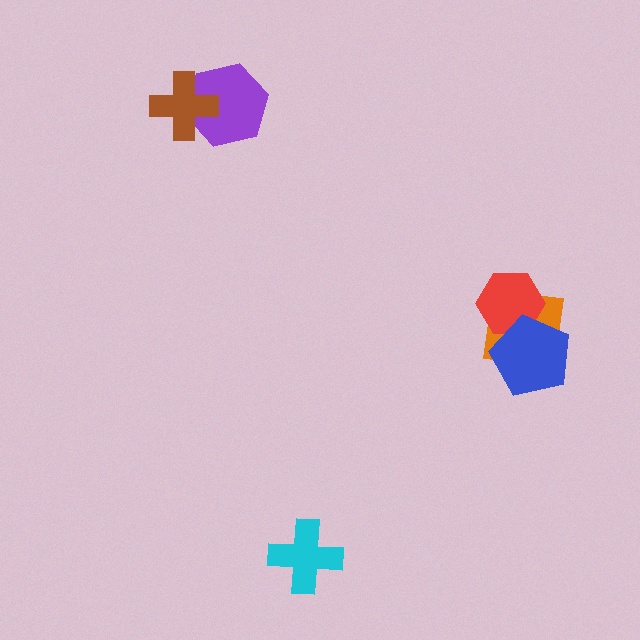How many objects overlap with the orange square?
2 objects overlap with the orange square.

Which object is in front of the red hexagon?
The blue pentagon is in front of the red hexagon.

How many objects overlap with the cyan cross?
0 objects overlap with the cyan cross.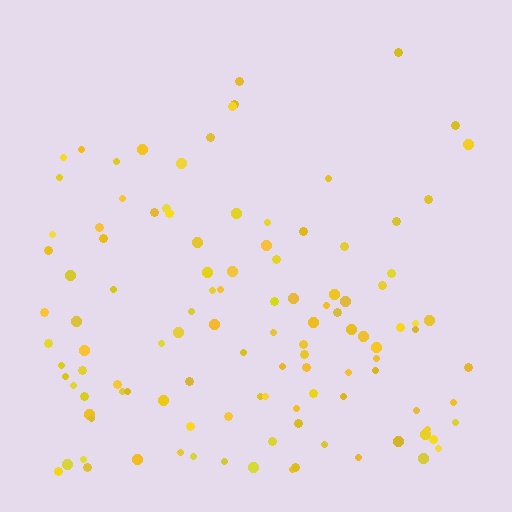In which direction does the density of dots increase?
From top to bottom, with the bottom side densest.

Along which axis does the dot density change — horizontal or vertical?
Vertical.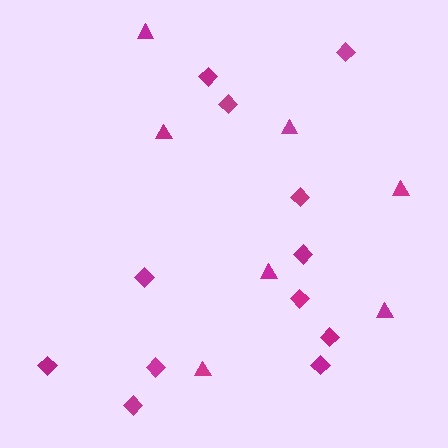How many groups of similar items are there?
There are 2 groups: one group of diamonds (12) and one group of triangles (7).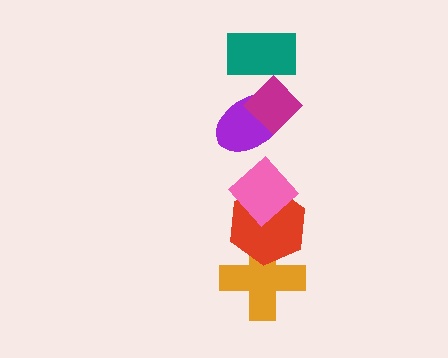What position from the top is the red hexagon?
The red hexagon is 5th from the top.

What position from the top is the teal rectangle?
The teal rectangle is 1st from the top.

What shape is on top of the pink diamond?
The purple ellipse is on top of the pink diamond.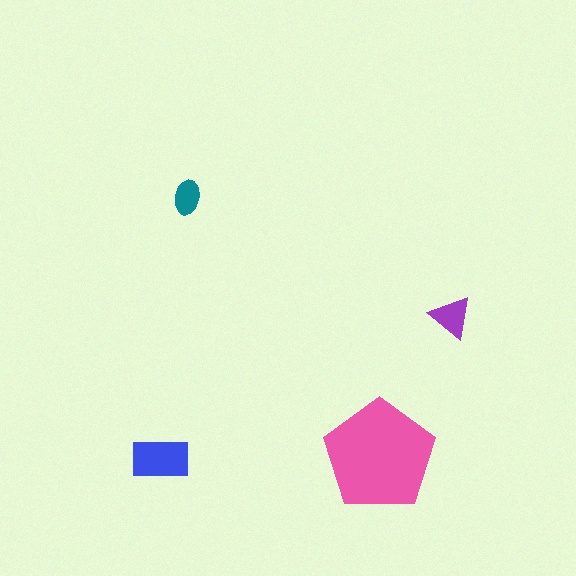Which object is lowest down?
The blue rectangle is bottommost.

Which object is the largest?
The pink pentagon.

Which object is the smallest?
The teal ellipse.